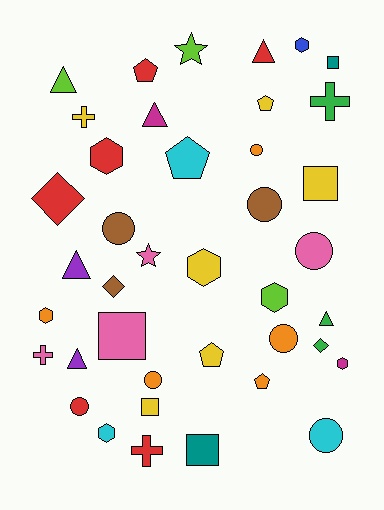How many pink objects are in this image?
There are 4 pink objects.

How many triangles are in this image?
There are 6 triangles.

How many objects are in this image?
There are 40 objects.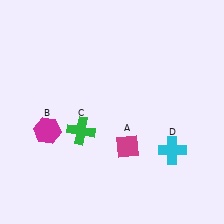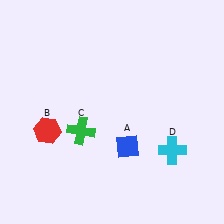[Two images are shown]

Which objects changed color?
A changed from magenta to blue. B changed from magenta to red.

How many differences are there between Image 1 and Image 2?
There are 2 differences between the two images.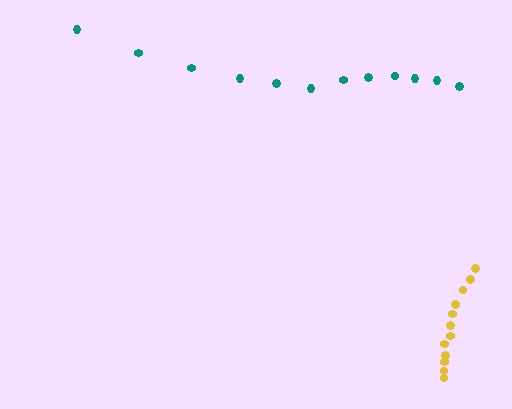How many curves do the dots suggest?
There are 2 distinct paths.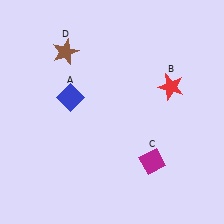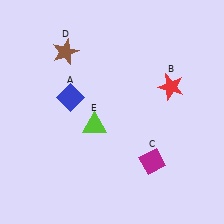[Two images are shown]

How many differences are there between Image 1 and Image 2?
There is 1 difference between the two images.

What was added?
A lime triangle (E) was added in Image 2.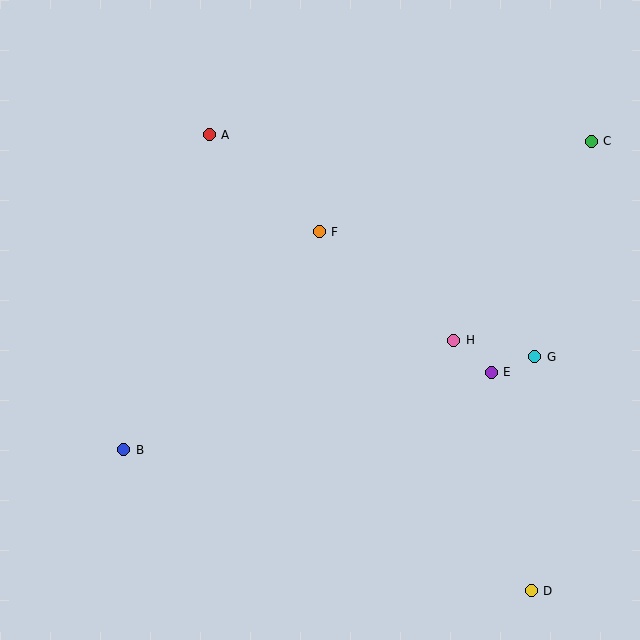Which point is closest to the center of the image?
Point F at (319, 232) is closest to the center.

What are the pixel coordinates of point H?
Point H is at (454, 340).